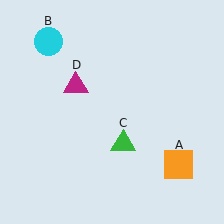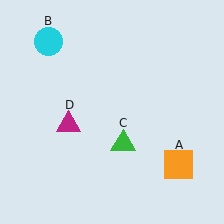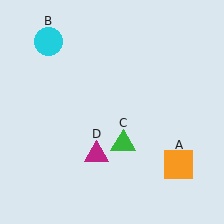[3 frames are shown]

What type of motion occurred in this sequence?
The magenta triangle (object D) rotated counterclockwise around the center of the scene.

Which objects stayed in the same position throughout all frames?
Orange square (object A) and cyan circle (object B) and green triangle (object C) remained stationary.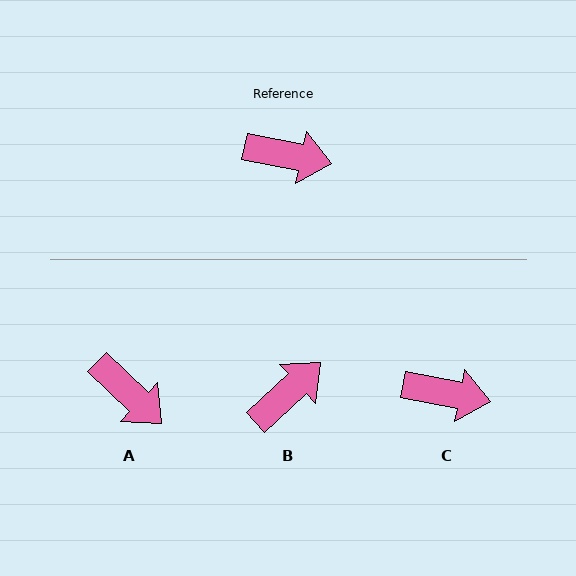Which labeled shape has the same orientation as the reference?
C.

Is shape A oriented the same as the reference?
No, it is off by about 32 degrees.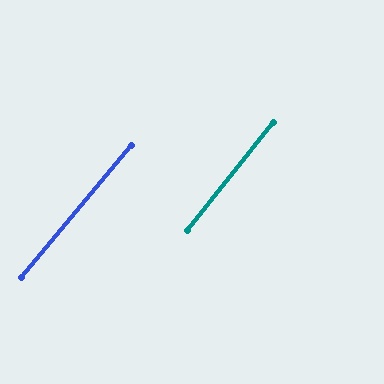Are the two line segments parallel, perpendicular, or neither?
Parallel — their directions differ by only 1.1°.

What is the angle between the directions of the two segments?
Approximately 1 degree.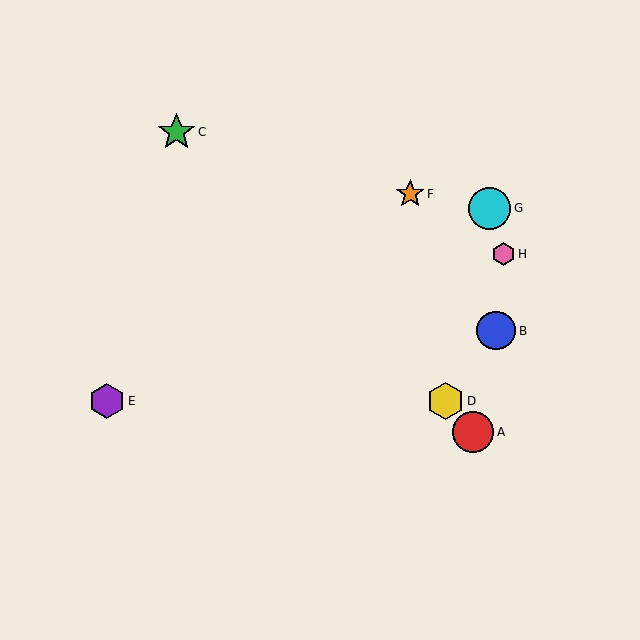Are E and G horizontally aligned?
No, E is at y≈401 and G is at y≈208.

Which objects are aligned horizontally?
Objects D, E are aligned horizontally.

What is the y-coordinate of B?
Object B is at y≈331.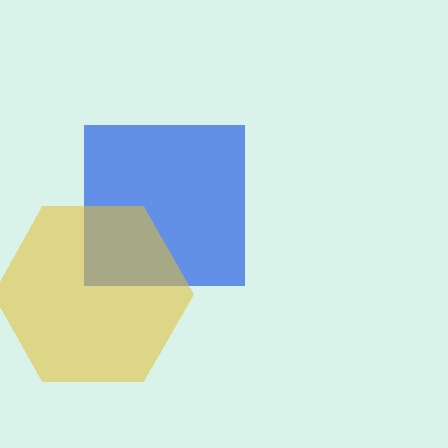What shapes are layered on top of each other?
The layered shapes are: a blue square, a yellow hexagon.